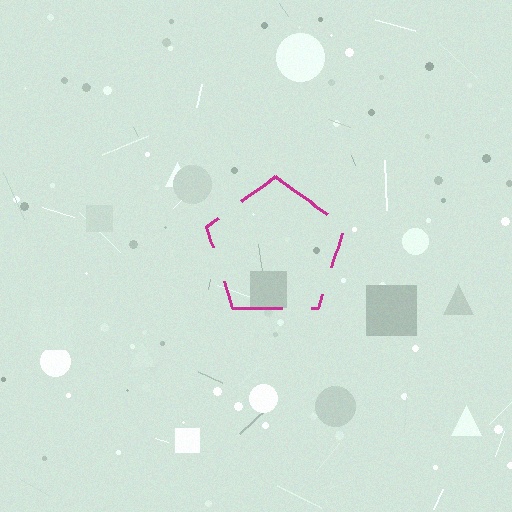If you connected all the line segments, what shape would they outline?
They would outline a pentagon.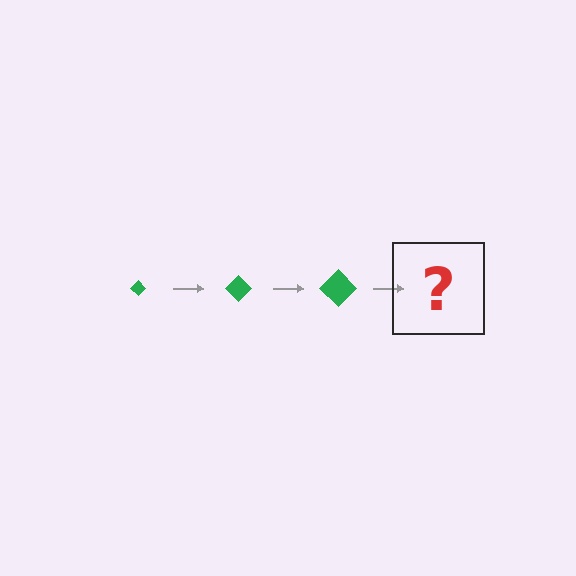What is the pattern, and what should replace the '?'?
The pattern is that the diamond gets progressively larger each step. The '?' should be a green diamond, larger than the previous one.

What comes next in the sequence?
The next element should be a green diamond, larger than the previous one.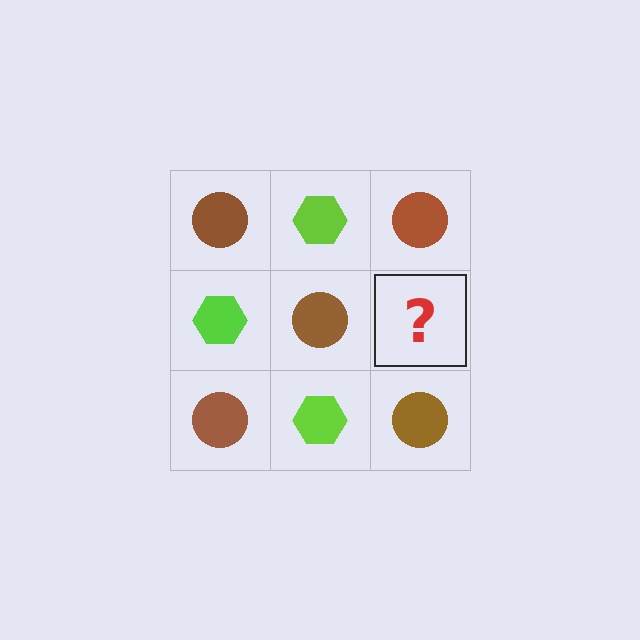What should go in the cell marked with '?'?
The missing cell should contain a lime hexagon.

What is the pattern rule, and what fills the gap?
The rule is that it alternates brown circle and lime hexagon in a checkerboard pattern. The gap should be filled with a lime hexagon.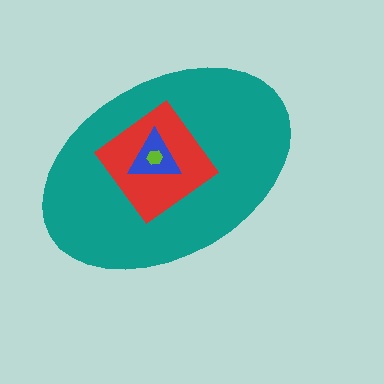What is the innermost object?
The lime hexagon.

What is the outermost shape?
The teal ellipse.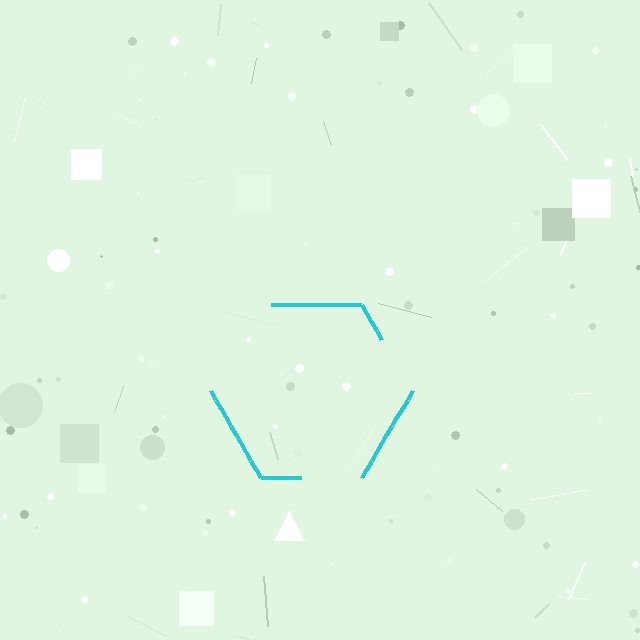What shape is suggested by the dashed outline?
The dashed outline suggests a hexagon.